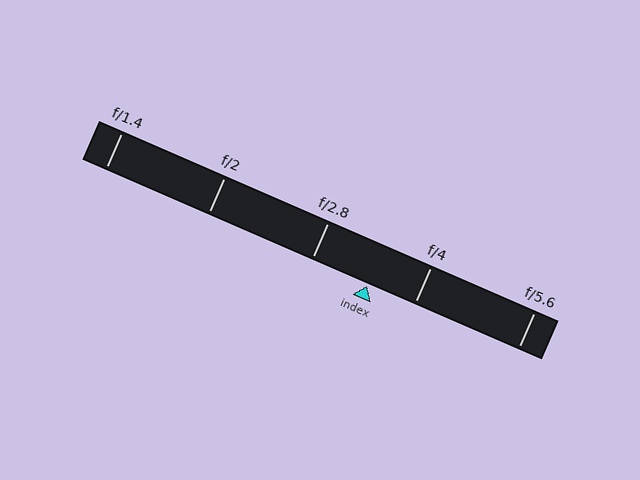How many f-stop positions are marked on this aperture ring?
There are 5 f-stop positions marked.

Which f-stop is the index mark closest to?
The index mark is closest to f/4.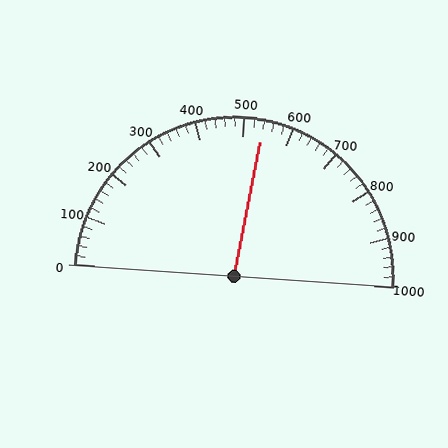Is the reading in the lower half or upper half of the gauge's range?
The reading is in the upper half of the range (0 to 1000).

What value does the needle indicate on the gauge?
The needle indicates approximately 540.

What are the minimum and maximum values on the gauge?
The gauge ranges from 0 to 1000.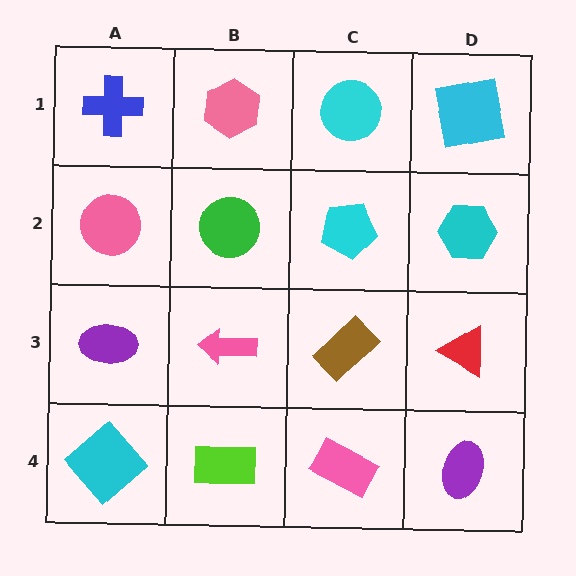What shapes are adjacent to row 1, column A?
A pink circle (row 2, column A), a pink hexagon (row 1, column B).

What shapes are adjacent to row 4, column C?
A brown rectangle (row 3, column C), a lime rectangle (row 4, column B), a purple ellipse (row 4, column D).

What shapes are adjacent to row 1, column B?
A green circle (row 2, column B), a blue cross (row 1, column A), a cyan circle (row 1, column C).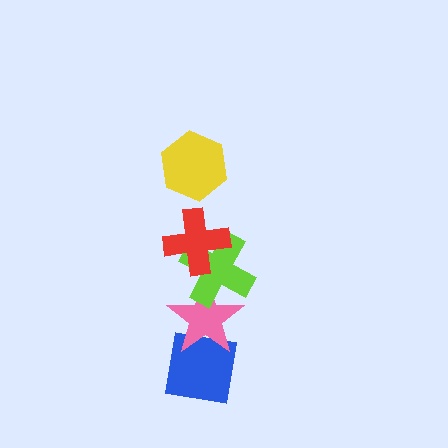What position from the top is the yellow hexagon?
The yellow hexagon is 1st from the top.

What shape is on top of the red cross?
The yellow hexagon is on top of the red cross.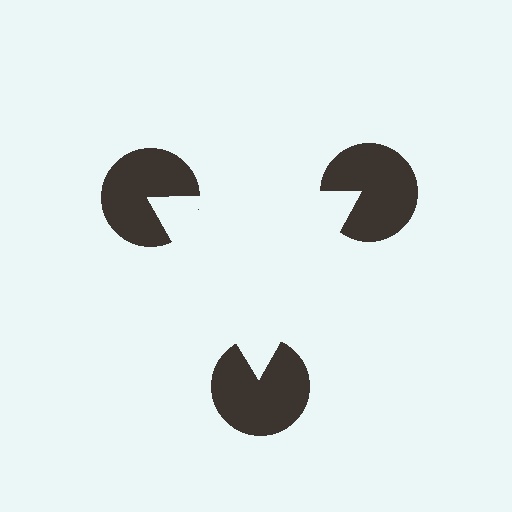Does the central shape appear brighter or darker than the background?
It typically appears slightly brighter than the background, even though no actual brightness change is drawn.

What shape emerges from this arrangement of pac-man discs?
An illusory triangle — its edges are inferred from the aligned wedge cuts in the pac-man discs, not physically drawn.